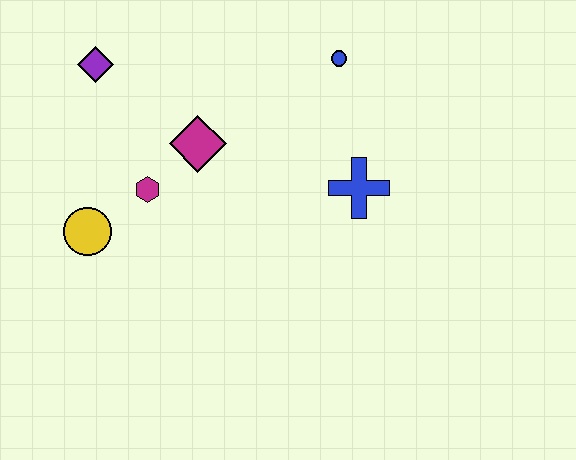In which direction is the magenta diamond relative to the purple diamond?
The magenta diamond is to the right of the purple diamond.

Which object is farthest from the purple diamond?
The blue cross is farthest from the purple diamond.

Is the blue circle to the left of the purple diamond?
No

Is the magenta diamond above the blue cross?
Yes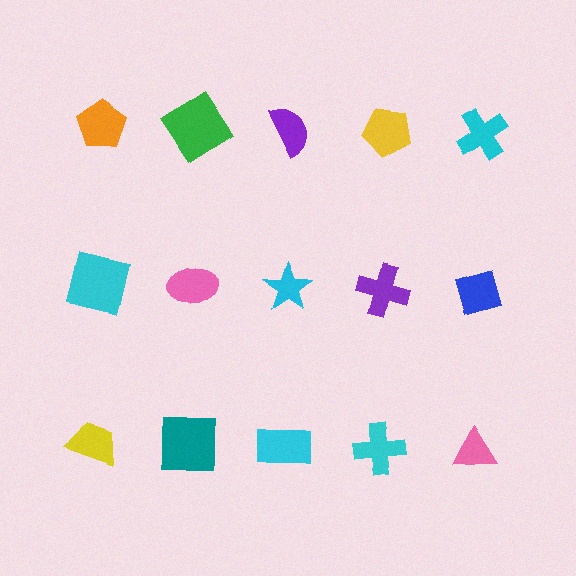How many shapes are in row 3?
5 shapes.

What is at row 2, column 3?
A cyan star.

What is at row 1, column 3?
A purple semicircle.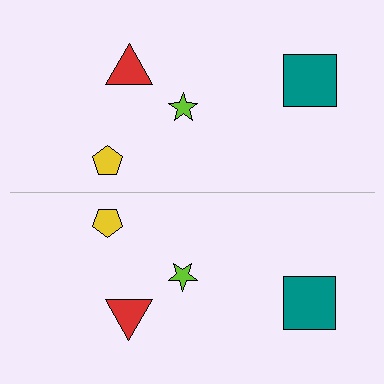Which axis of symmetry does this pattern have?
The pattern has a horizontal axis of symmetry running through the center of the image.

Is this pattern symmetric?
Yes, this pattern has bilateral (reflection) symmetry.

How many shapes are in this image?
There are 8 shapes in this image.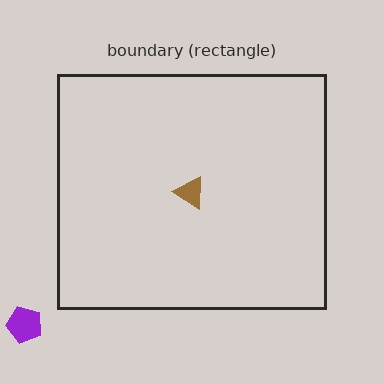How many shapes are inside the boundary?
1 inside, 1 outside.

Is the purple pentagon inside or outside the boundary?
Outside.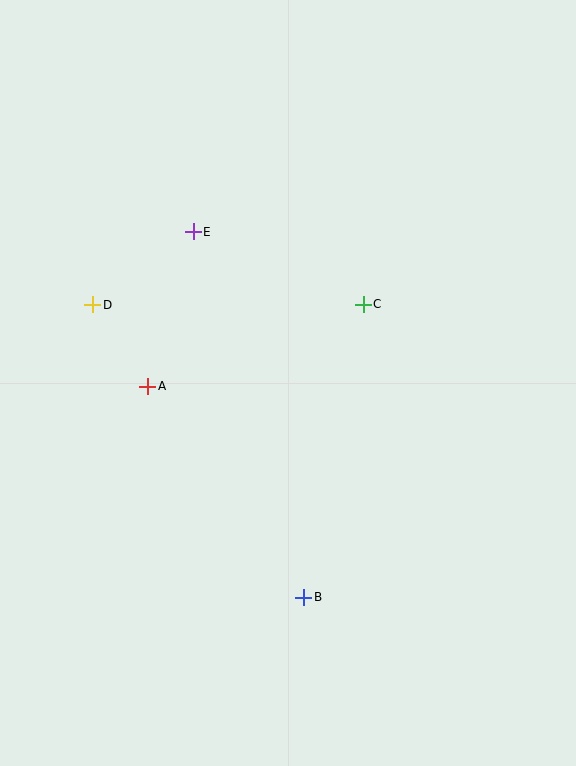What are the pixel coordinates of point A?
Point A is at (148, 386).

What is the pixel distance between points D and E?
The distance between D and E is 124 pixels.